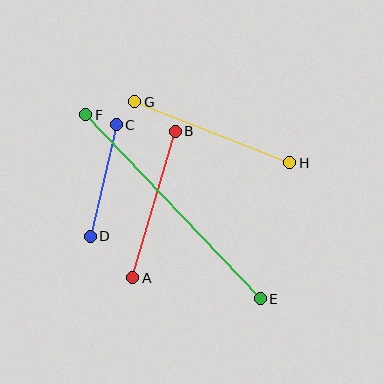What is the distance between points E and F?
The distance is approximately 254 pixels.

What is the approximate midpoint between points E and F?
The midpoint is at approximately (173, 207) pixels.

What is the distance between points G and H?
The distance is approximately 166 pixels.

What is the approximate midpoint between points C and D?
The midpoint is at approximately (103, 181) pixels.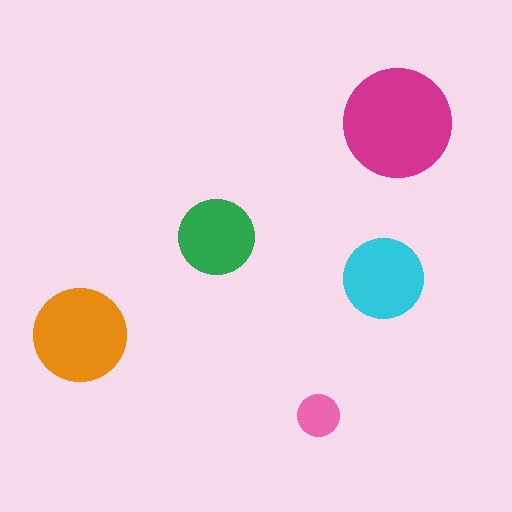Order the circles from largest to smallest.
the magenta one, the orange one, the cyan one, the green one, the pink one.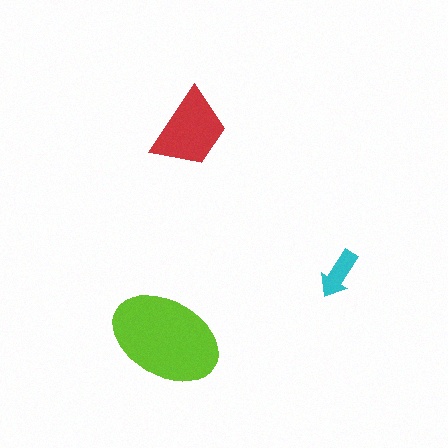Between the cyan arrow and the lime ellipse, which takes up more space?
The lime ellipse.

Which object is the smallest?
The cyan arrow.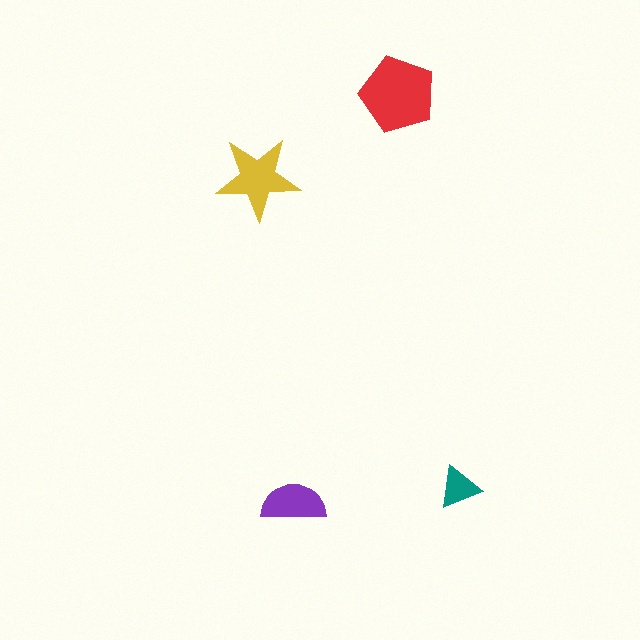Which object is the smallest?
The teal triangle.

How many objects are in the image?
There are 4 objects in the image.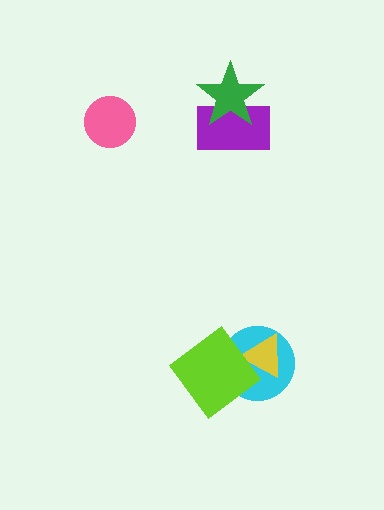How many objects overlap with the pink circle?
0 objects overlap with the pink circle.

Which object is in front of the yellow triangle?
The lime diamond is in front of the yellow triangle.